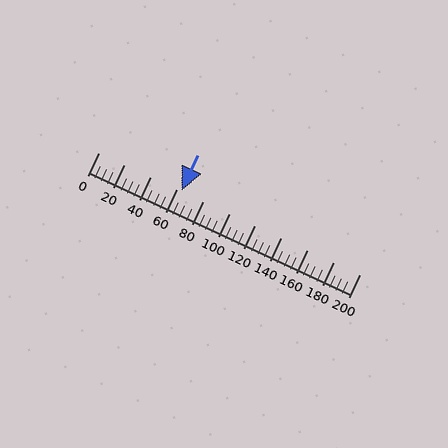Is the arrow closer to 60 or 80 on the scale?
The arrow is closer to 60.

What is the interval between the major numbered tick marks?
The major tick marks are spaced 20 units apart.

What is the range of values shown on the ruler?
The ruler shows values from 0 to 200.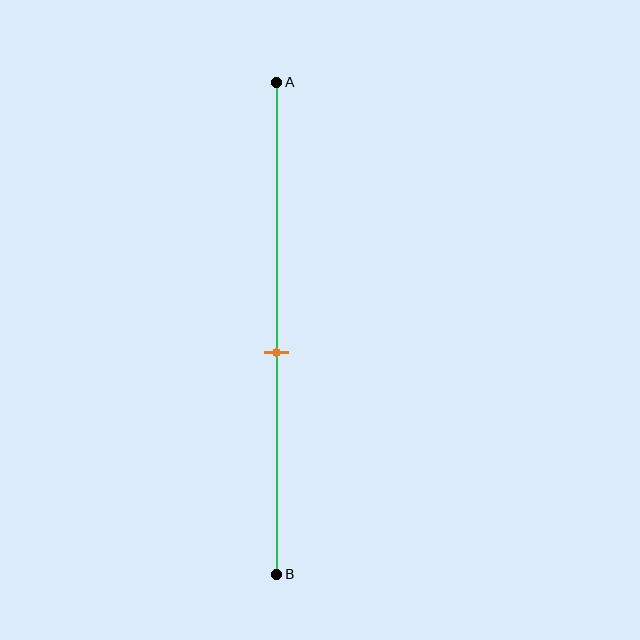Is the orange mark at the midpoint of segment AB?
No, the mark is at about 55% from A, not at the 50% midpoint.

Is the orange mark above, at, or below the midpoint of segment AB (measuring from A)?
The orange mark is below the midpoint of segment AB.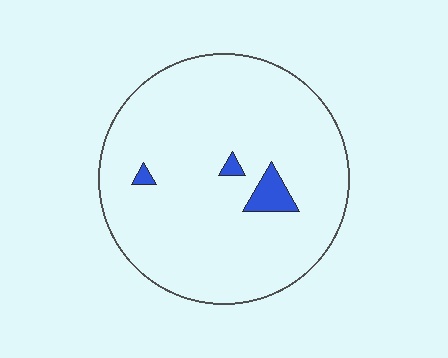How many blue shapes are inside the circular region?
3.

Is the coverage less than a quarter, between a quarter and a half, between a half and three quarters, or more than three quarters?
Less than a quarter.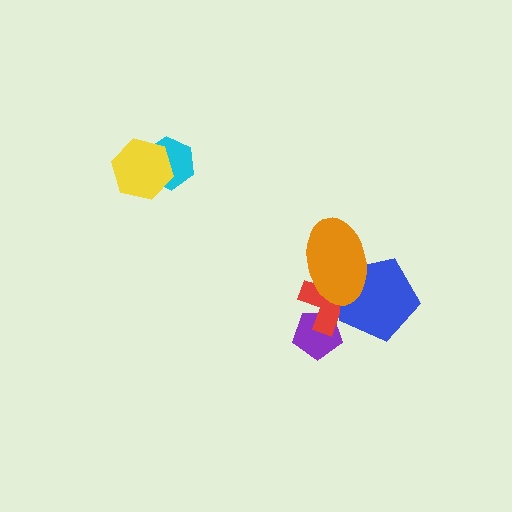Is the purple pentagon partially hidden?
Yes, it is partially covered by another shape.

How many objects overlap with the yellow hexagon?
1 object overlaps with the yellow hexagon.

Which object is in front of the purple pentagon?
The red cross is in front of the purple pentagon.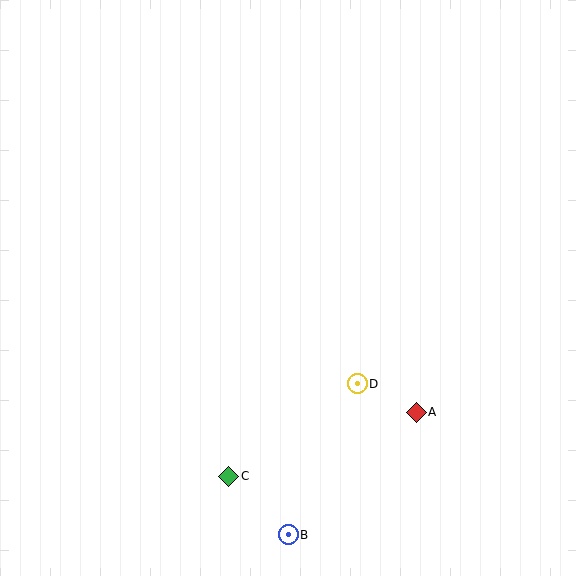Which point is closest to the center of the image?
Point D at (357, 384) is closest to the center.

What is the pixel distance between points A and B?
The distance between A and B is 177 pixels.